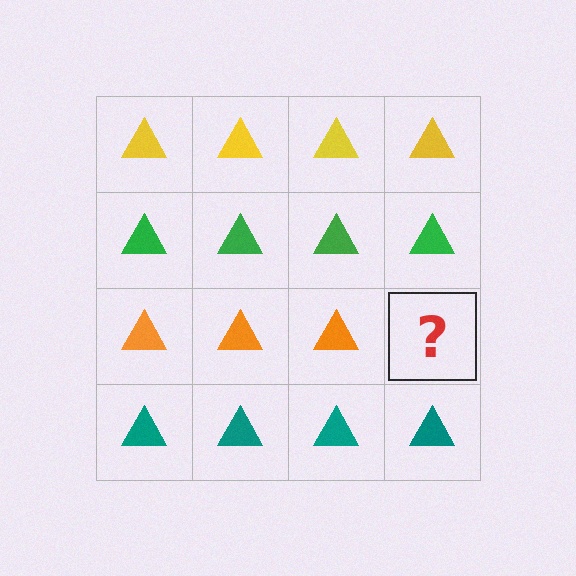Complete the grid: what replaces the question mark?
The question mark should be replaced with an orange triangle.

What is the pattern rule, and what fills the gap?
The rule is that each row has a consistent color. The gap should be filled with an orange triangle.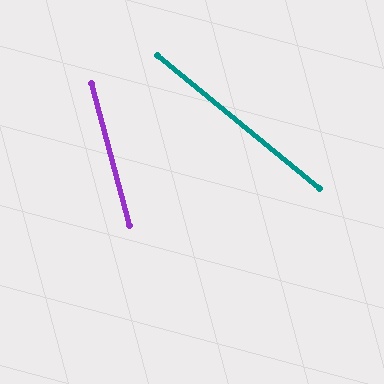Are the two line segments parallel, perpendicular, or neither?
Neither parallel nor perpendicular — they differ by about 36°.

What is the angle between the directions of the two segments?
Approximately 36 degrees.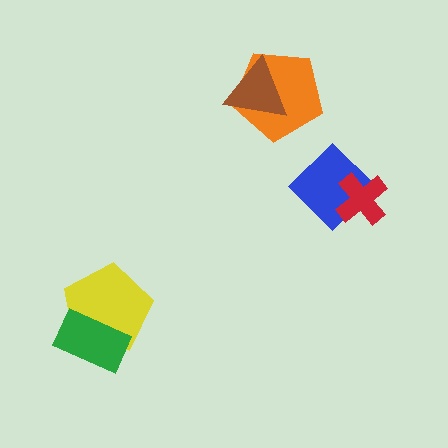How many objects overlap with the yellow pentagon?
1 object overlaps with the yellow pentagon.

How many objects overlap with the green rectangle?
1 object overlaps with the green rectangle.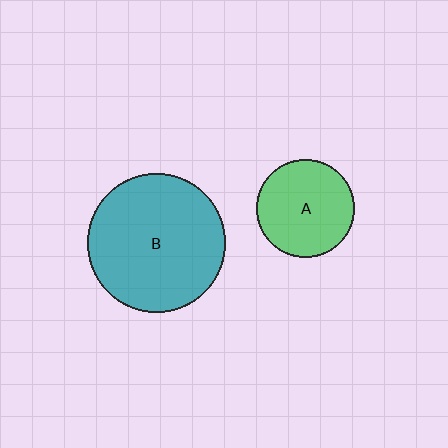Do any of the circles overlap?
No, none of the circles overlap.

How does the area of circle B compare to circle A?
Approximately 2.0 times.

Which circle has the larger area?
Circle B (teal).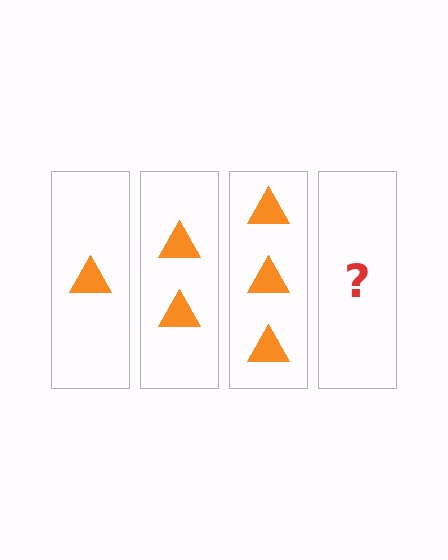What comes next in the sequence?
The next element should be 4 triangles.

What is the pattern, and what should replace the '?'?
The pattern is that each step adds one more triangle. The '?' should be 4 triangles.